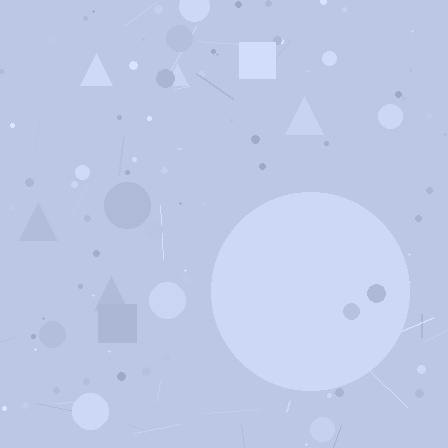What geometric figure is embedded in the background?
A circle is embedded in the background.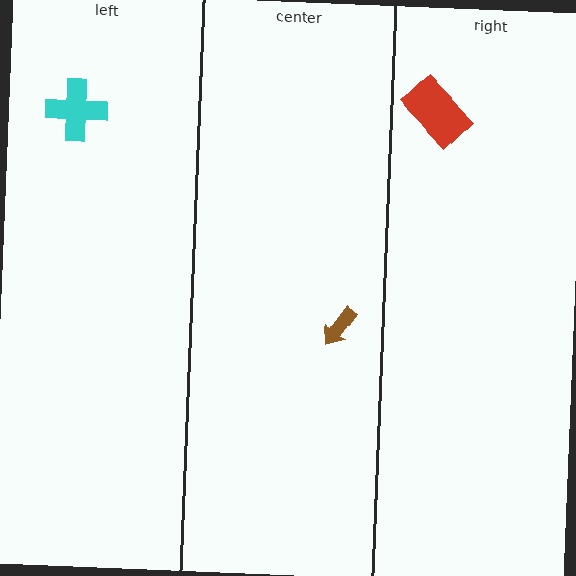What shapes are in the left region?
The cyan cross.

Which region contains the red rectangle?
The right region.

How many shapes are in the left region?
1.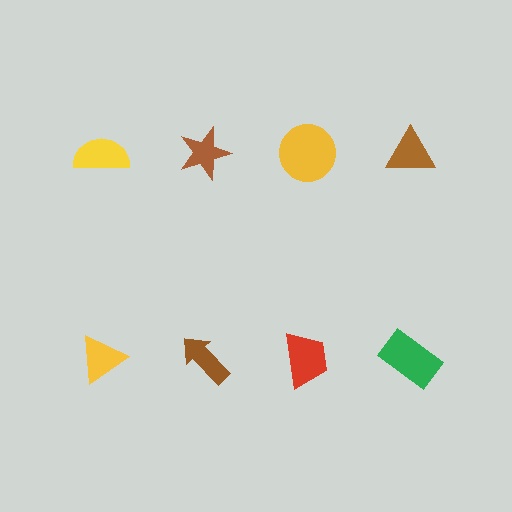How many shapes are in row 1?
4 shapes.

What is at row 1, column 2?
A brown star.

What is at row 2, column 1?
A yellow triangle.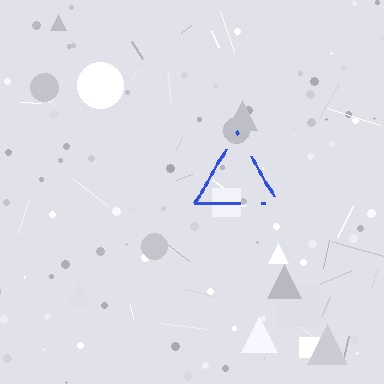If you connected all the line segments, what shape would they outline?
They would outline a triangle.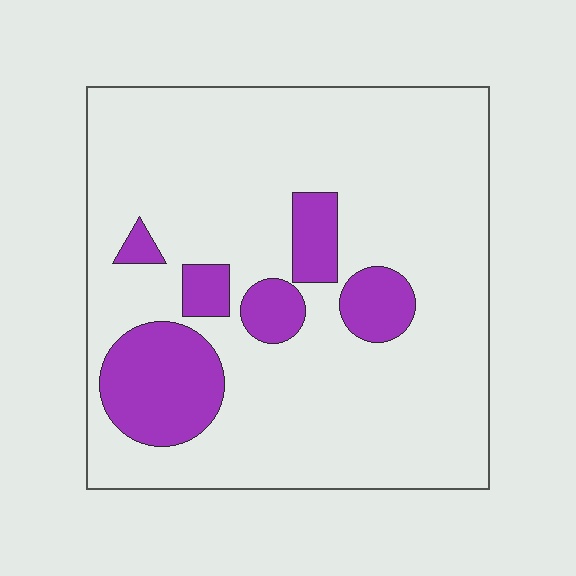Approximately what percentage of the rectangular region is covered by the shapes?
Approximately 20%.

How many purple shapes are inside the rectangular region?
6.